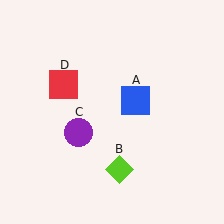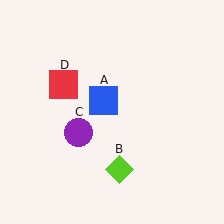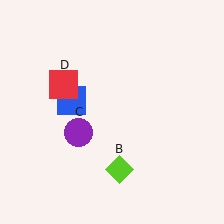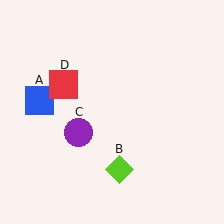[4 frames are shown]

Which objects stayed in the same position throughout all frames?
Lime diamond (object B) and purple circle (object C) and red square (object D) remained stationary.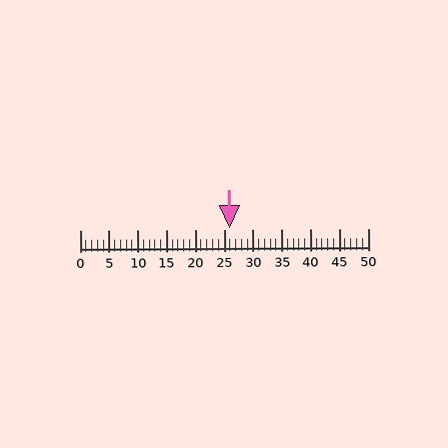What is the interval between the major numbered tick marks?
The major tick marks are spaced 5 units apart.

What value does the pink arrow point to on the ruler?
The pink arrow points to approximately 26.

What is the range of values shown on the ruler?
The ruler shows values from 0 to 50.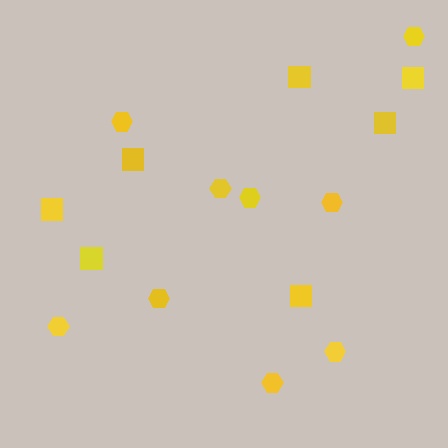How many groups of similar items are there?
There are 2 groups: one group of hexagons (9) and one group of squares (7).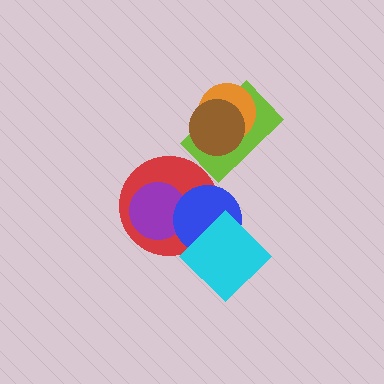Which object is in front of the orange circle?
The brown circle is in front of the orange circle.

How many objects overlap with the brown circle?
2 objects overlap with the brown circle.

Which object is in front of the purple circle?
The blue circle is in front of the purple circle.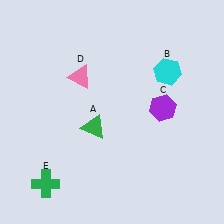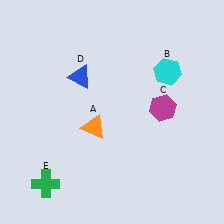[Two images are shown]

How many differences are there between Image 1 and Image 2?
There are 3 differences between the two images.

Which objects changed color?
A changed from green to orange. C changed from purple to magenta. D changed from pink to blue.